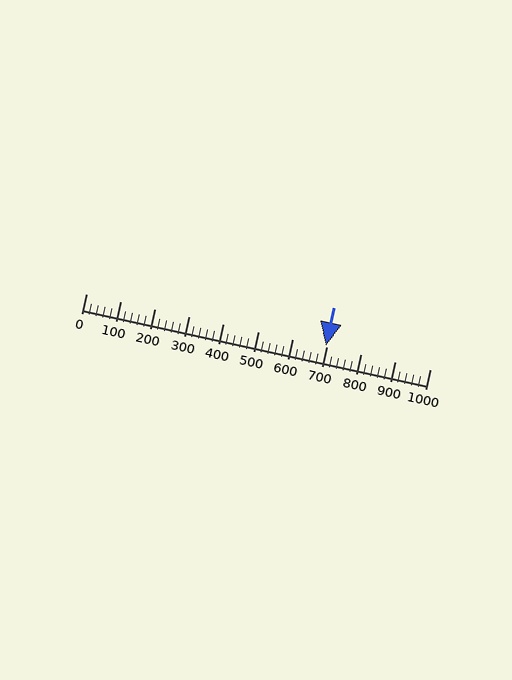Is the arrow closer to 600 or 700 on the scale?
The arrow is closer to 700.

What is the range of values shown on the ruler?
The ruler shows values from 0 to 1000.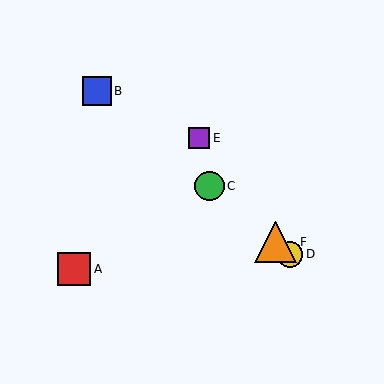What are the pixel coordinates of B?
Object B is at (97, 91).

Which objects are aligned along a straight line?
Objects B, C, D, F are aligned along a straight line.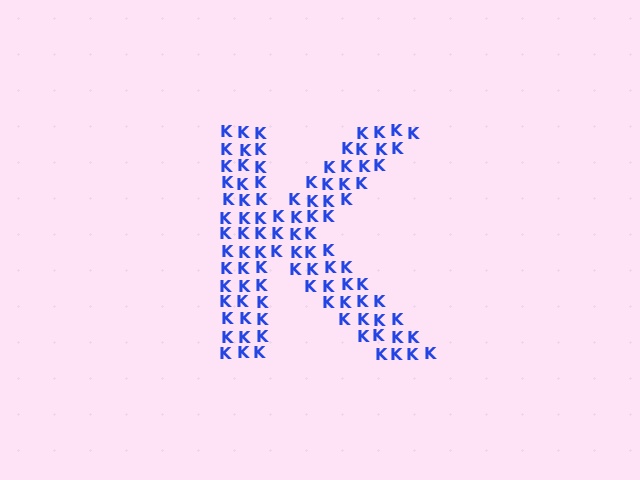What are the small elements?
The small elements are letter K's.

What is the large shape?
The large shape is the letter K.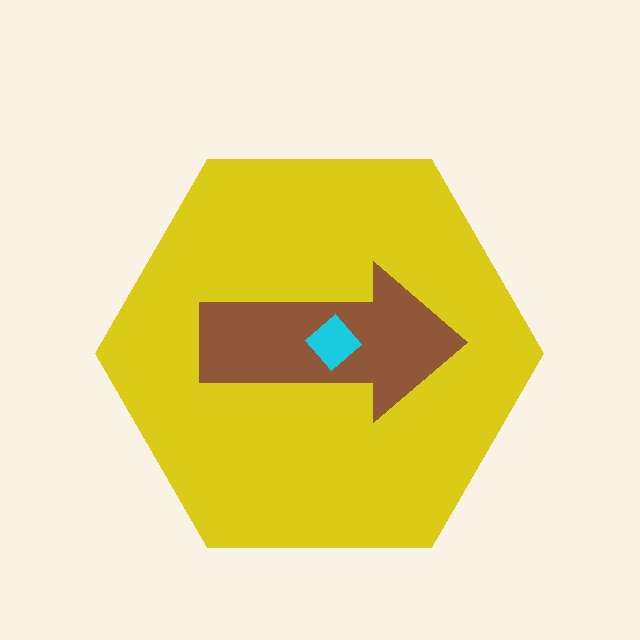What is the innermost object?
The cyan diamond.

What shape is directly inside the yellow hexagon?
The brown arrow.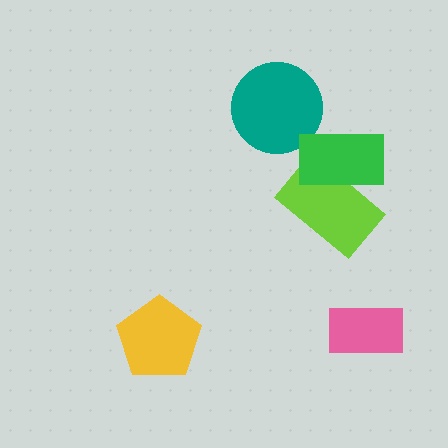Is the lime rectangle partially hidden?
Yes, it is partially covered by another shape.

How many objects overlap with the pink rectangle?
0 objects overlap with the pink rectangle.